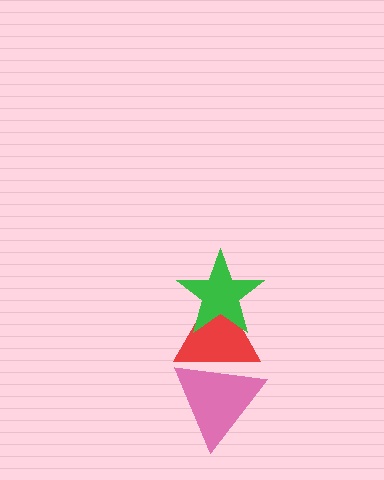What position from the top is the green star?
The green star is 1st from the top.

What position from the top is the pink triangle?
The pink triangle is 3rd from the top.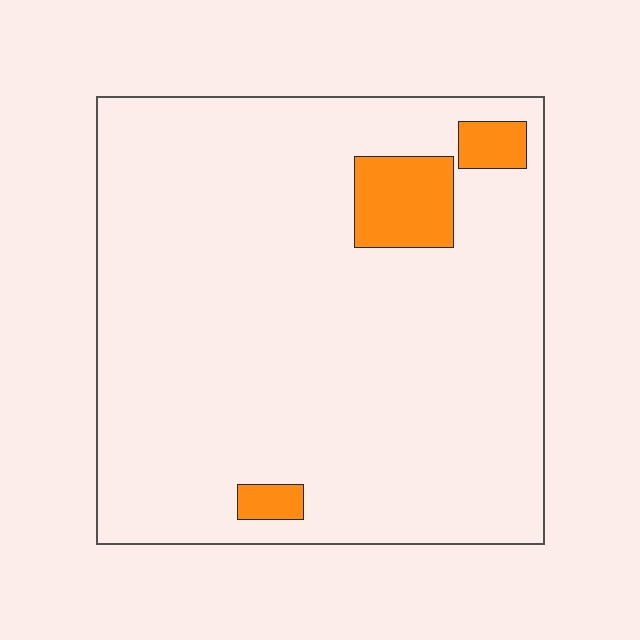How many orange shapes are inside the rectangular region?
3.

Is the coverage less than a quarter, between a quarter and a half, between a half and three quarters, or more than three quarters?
Less than a quarter.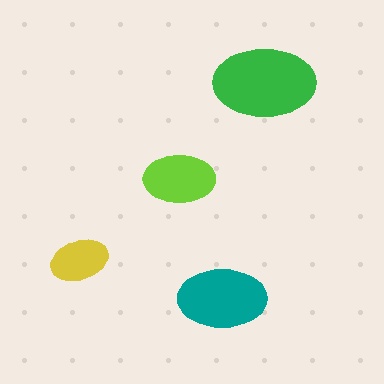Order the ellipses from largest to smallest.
the green one, the teal one, the lime one, the yellow one.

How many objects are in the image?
There are 4 objects in the image.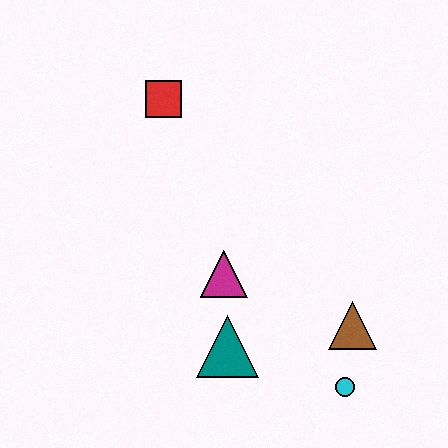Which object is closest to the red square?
The magenta triangle is closest to the red square.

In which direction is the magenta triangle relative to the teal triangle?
The magenta triangle is above the teal triangle.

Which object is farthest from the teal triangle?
The red square is farthest from the teal triangle.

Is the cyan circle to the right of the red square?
Yes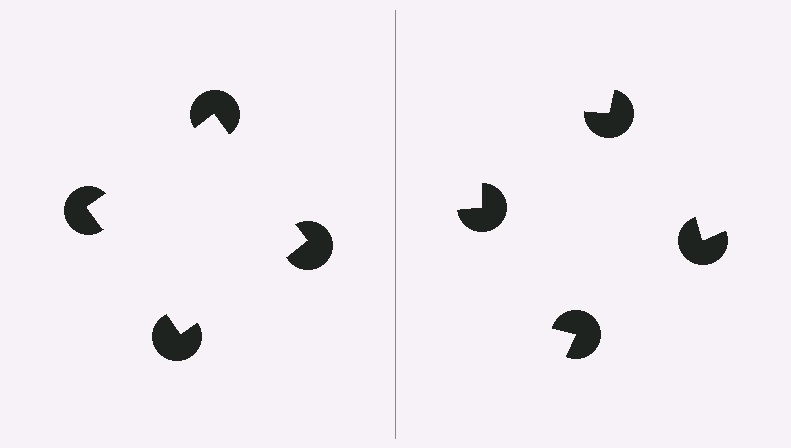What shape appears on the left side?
An illusory square.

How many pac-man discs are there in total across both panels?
8 — 4 on each side.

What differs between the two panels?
The pac-man discs are positioned identically on both sides; only the wedge orientations differ. On the left they align to a square; on the right they are misaligned.